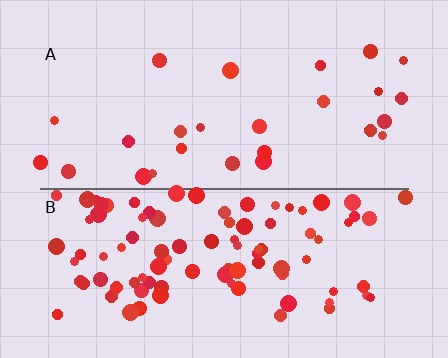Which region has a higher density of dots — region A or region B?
B (the bottom).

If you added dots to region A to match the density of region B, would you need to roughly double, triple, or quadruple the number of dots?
Approximately quadruple.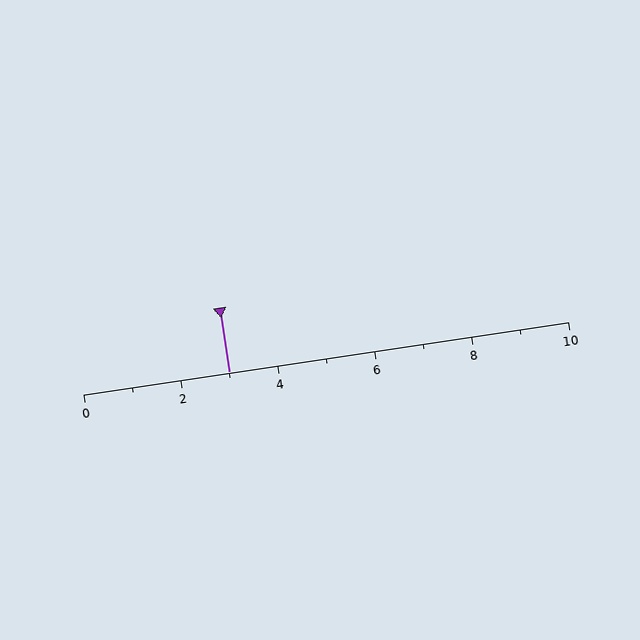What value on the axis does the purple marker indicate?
The marker indicates approximately 3.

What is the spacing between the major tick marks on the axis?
The major ticks are spaced 2 apart.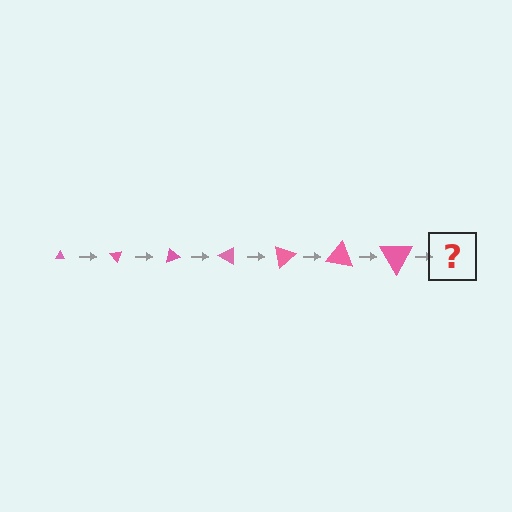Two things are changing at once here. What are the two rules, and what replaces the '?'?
The two rules are that the triangle grows larger each step and it rotates 50 degrees each step. The '?' should be a triangle, larger than the previous one and rotated 350 degrees from the start.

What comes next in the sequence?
The next element should be a triangle, larger than the previous one and rotated 350 degrees from the start.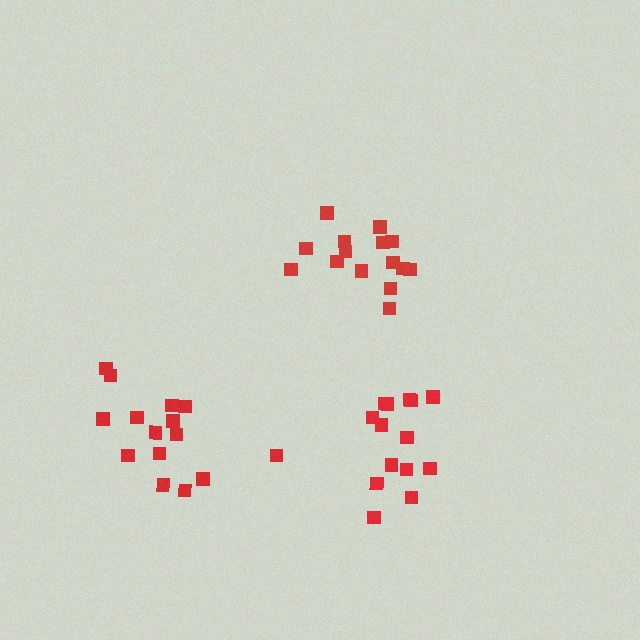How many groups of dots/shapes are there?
There are 3 groups.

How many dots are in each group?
Group 1: 15 dots, Group 2: 15 dots, Group 3: 14 dots (44 total).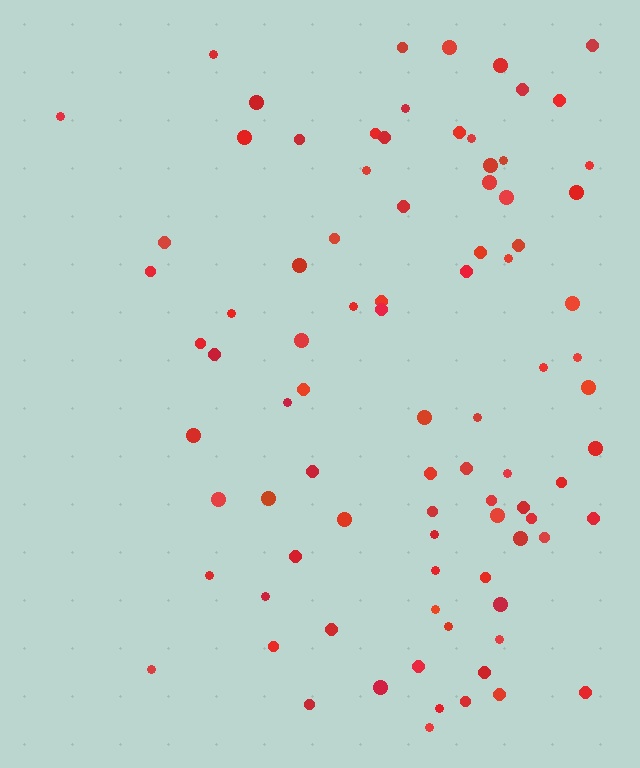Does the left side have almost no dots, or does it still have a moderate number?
Still a moderate number, just noticeably fewer than the right.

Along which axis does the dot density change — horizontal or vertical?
Horizontal.